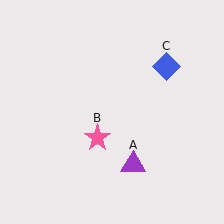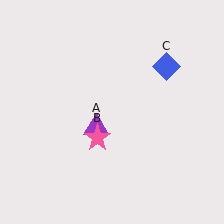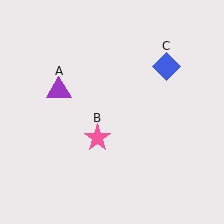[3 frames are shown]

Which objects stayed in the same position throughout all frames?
Pink star (object B) and blue diamond (object C) remained stationary.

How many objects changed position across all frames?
1 object changed position: purple triangle (object A).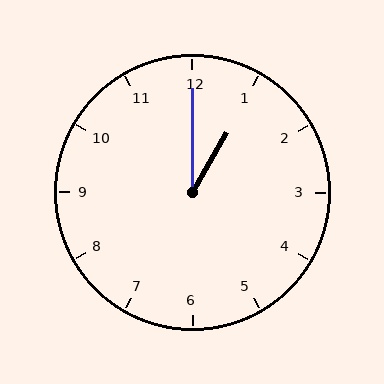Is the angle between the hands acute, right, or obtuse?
It is acute.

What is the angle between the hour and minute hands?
Approximately 30 degrees.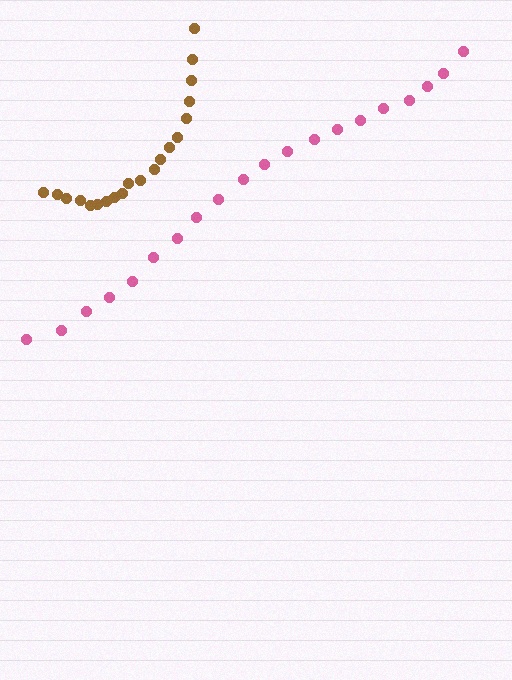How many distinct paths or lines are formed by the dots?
There are 2 distinct paths.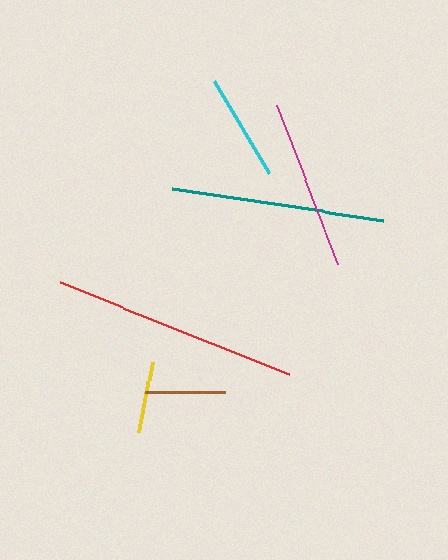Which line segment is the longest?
The red line is the longest at approximately 246 pixels.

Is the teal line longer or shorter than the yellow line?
The teal line is longer than the yellow line.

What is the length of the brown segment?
The brown segment is approximately 80 pixels long.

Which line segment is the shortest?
The yellow line is the shortest at approximately 72 pixels.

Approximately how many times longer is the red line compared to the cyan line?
The red line is approximately 2.3 times the length of the cyan line.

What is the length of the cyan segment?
The cyan segment is approximately 108 pixels long.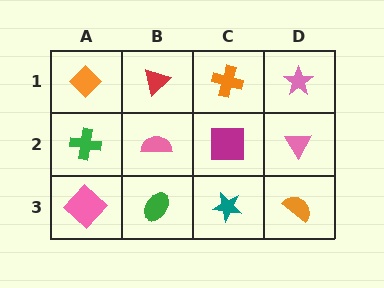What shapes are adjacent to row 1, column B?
A pink semicircle (row 2, column B), an orange diamond (row 1, column A), an orange cross (row 1, column C).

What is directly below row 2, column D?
An orange semicircle.